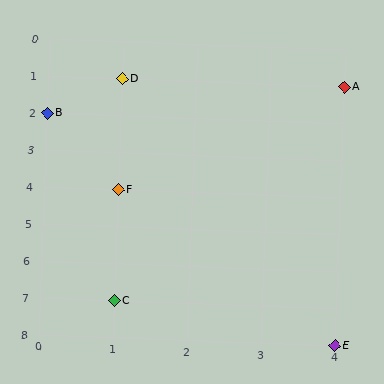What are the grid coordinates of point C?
Point C is at grid coordinates (1, 7).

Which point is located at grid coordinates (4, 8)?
Point E is at (4, 8).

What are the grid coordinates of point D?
Point D is at grid coordinates (1, 1).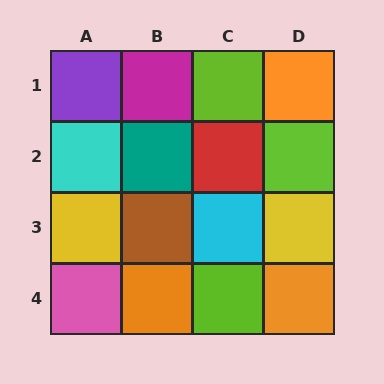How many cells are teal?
1 cell is teal.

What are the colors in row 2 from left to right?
Cyan, teal, red, lime.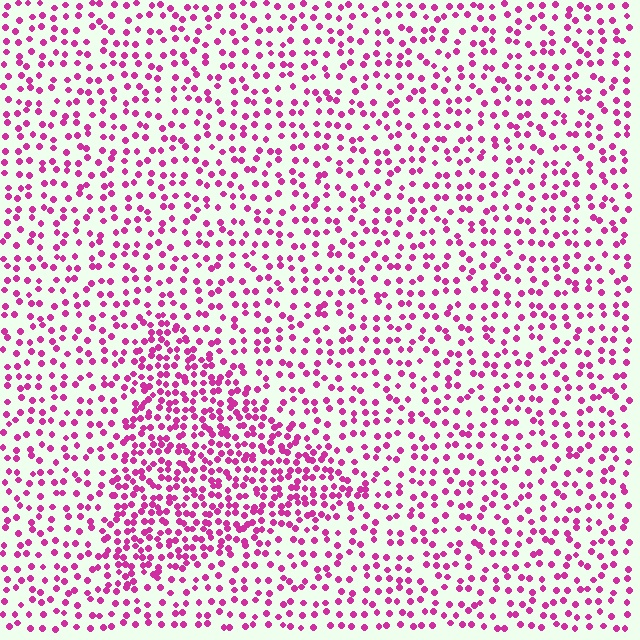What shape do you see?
I see a triangle.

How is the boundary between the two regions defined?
The boundary is defined by a change in element density (approximately 1.9x ratio). All elements are the same color, size, and shape.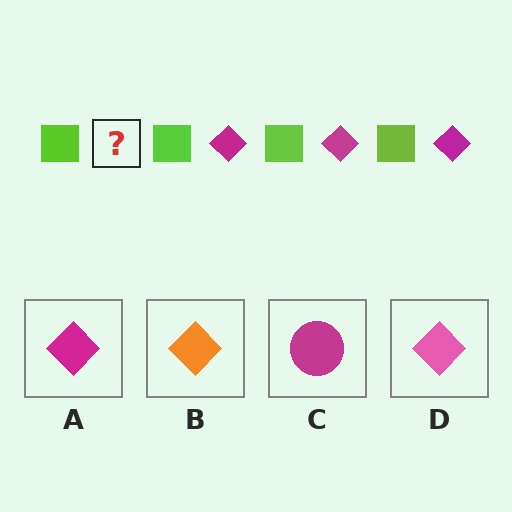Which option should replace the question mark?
Option A.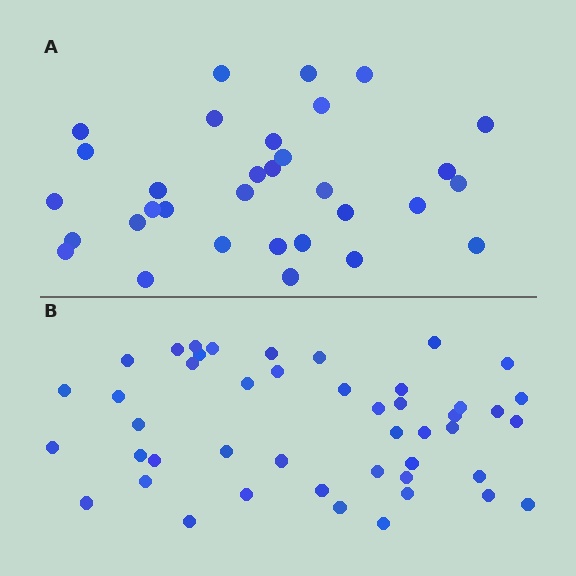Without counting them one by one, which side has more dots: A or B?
Region B (the bottom region) has more dots.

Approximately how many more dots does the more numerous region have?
Region B has approximately 15 more dots than region A.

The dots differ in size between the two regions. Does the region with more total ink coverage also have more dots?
No. Region A has more total ink coverage because its dots are larger, but region B actually contains more individual dots. Total area can be misleading — the number of items is what matters here.